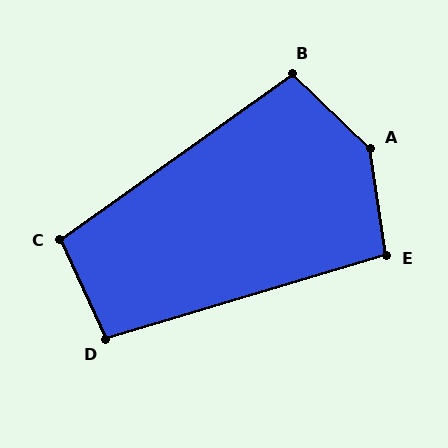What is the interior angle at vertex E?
Approximately 99 degrees (obtuse).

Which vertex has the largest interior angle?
A, at approximately 142 degrees.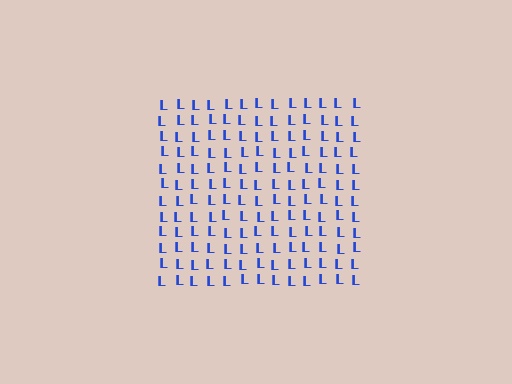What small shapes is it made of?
It is made of small letter L's.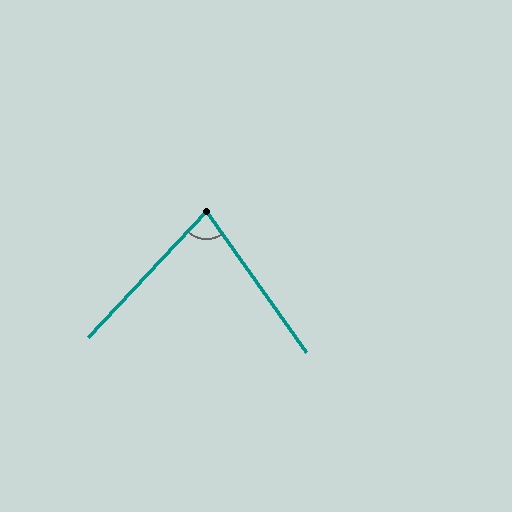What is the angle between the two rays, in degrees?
Approximately 79 degrees.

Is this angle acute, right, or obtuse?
It is acute.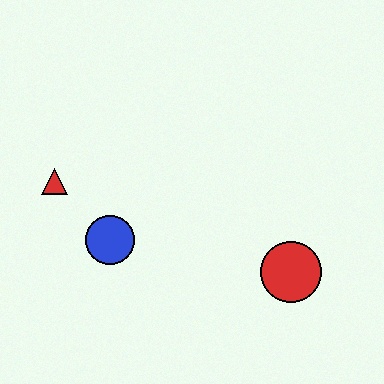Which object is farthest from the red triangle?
The red circle is farthest from the red triangle.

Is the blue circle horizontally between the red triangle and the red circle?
Yes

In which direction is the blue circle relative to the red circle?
The blue circle is to the left of the red circle.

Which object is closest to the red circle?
The blue circle is closest to the red circle.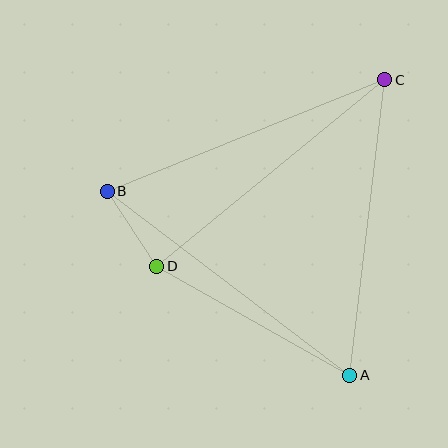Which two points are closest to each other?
Points B and D are closest to each other.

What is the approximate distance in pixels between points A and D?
The distance between A and D is approximately 222 pixels.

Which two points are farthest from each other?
Points A and B are farthest from each other.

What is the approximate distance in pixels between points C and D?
The distance between C and D is approximately 294 pixels.